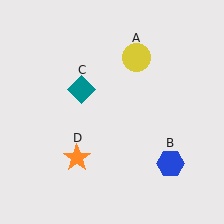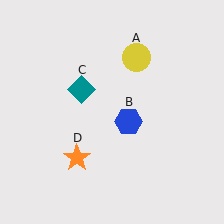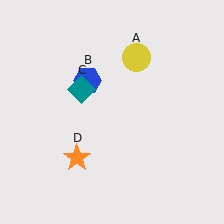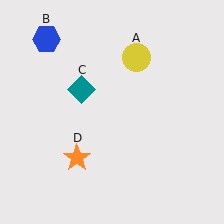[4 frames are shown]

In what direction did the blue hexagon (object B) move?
The blue hexagon (object B) moved up and to the left.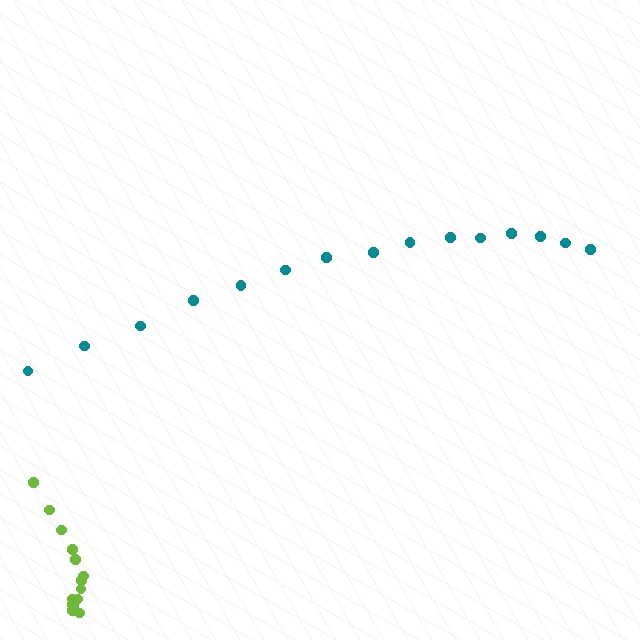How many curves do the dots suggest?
There are 2 distinct paths.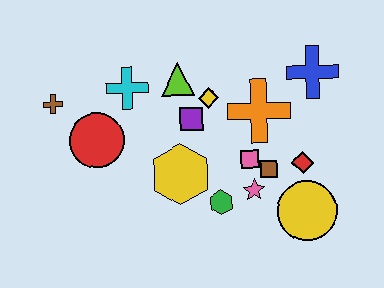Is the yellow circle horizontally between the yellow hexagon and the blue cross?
Yes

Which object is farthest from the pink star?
The brown cross is farthest from the pink star.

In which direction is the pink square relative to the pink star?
The pink square is above the pink star.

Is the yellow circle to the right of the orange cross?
Yes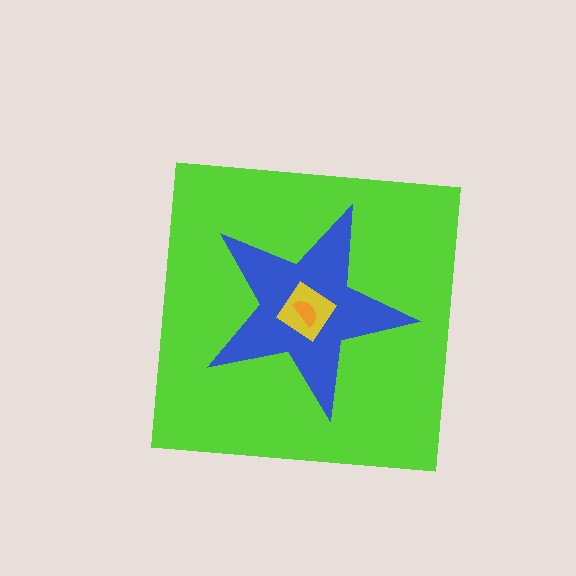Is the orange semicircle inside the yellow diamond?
Yes.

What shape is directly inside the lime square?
The blue star.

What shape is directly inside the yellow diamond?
The orange semicircle.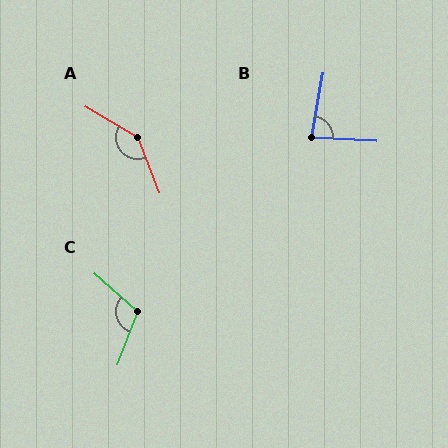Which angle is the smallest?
B, at approximately 83 degrees.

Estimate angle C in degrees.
Approximately 110 degrees.